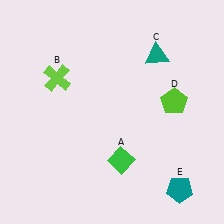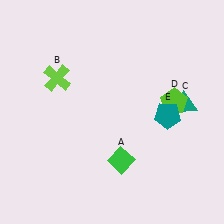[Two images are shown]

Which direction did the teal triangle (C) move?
The teal triangle (C) moved down.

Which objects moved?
The objects that moved are: the teal triangle (C), the teal pentagon (E).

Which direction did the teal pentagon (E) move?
The teal pentagon (E) moved up.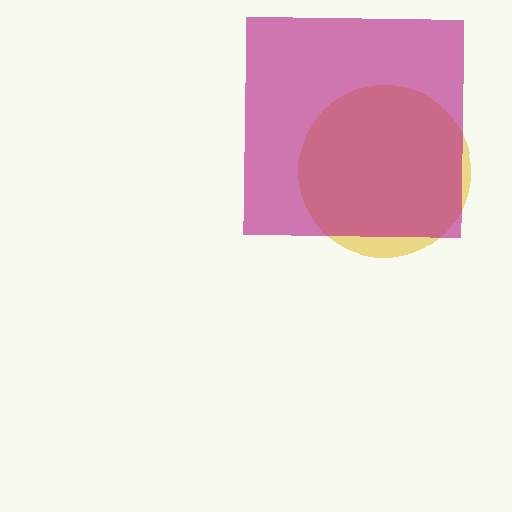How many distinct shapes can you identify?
There are 2 distinct shapes: a yellow circle, a magenta square.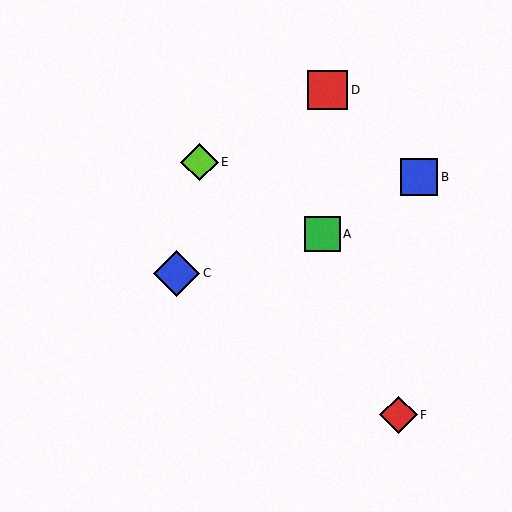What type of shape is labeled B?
Shape B is a blue square.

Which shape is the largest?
The blue diamond (labeled C) is the largest.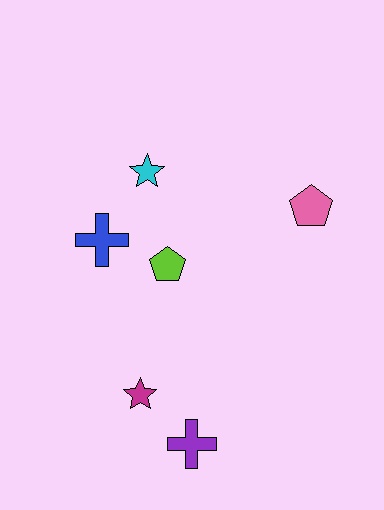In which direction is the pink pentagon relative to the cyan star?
The pink pentagon is to the right of the cyan star.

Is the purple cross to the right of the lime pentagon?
Yes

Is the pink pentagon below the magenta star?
No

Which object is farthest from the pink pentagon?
The purple cross is farthest from the pink pentagon.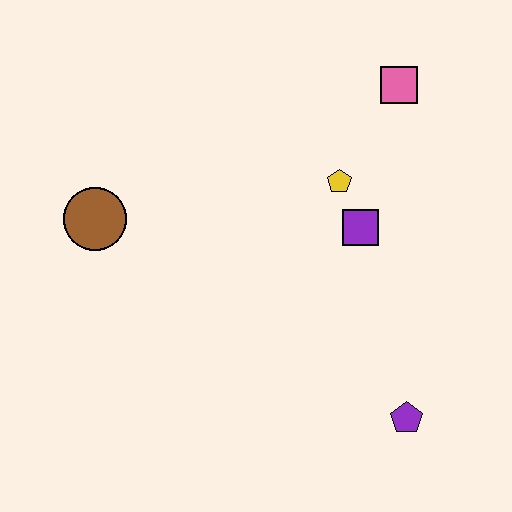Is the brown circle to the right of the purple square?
No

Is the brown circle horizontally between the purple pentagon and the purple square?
No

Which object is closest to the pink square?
The yellow pentagon is closest to the pink square.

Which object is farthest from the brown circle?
The purple pentagon is farthest from the brown circle.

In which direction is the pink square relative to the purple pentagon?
The pink square is above the purple pentagon.